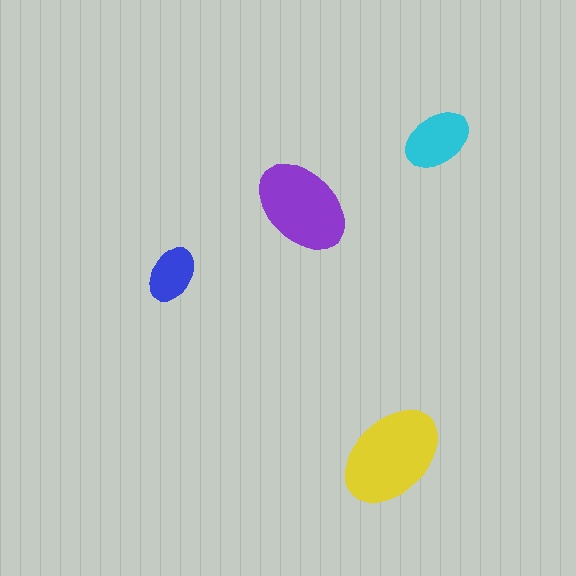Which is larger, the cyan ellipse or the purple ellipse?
The purple one.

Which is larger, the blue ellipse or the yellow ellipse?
The yellow one.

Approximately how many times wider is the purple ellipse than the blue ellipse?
About 1.5 times wider.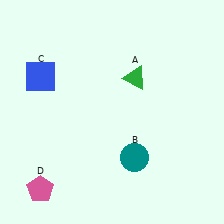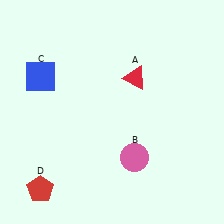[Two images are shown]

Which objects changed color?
A changed from green to red. B changed from teal to pink. D changed from pink to red.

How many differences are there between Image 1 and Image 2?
There are 3 differences between the two images.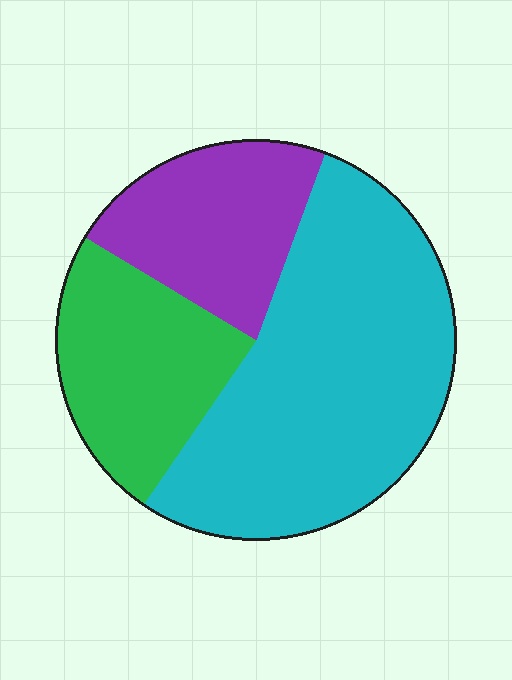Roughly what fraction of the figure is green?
Green takes up between a sixth and a third of the figure.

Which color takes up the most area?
Cyan, at roughly 55%.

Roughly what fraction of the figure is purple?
Purple takes up about one fifth (1/5) of the figure.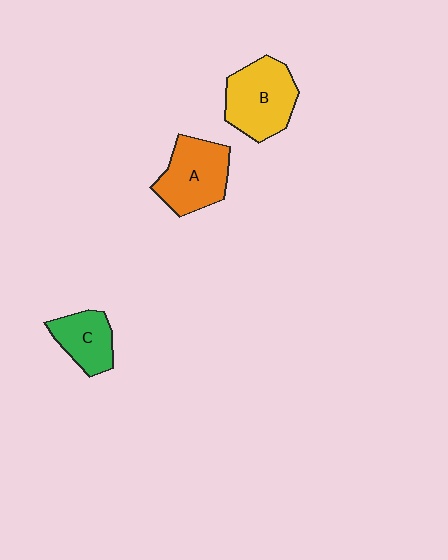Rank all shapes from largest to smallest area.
From largest to smallest: B (yellow), A (orange), C (green).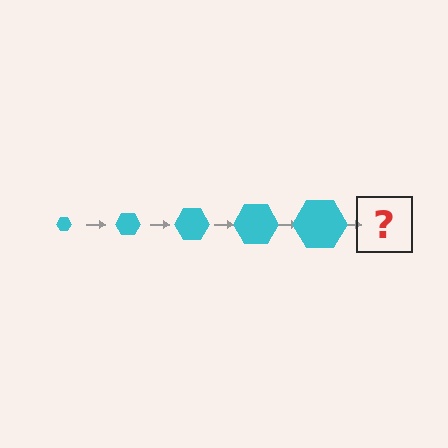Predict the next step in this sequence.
The next step is a cyan hexagon, larger than the previous one.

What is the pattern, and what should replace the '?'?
The pattern is that the hexagon gets progressively larger each step. The '?' should be a cyan hexagon, larger than the previous one.